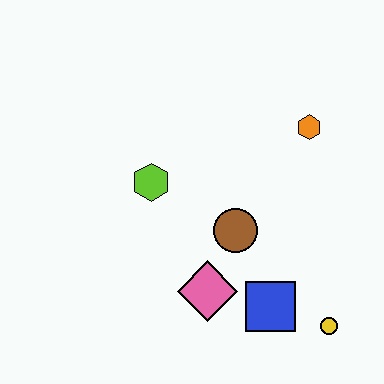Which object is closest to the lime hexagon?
The brown circle is closest to the lime hexagon.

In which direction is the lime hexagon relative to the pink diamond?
The lime hexagon is above the pink diamond.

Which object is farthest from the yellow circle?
The lime hexagon is farthest from the yellow circle.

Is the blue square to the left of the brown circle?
No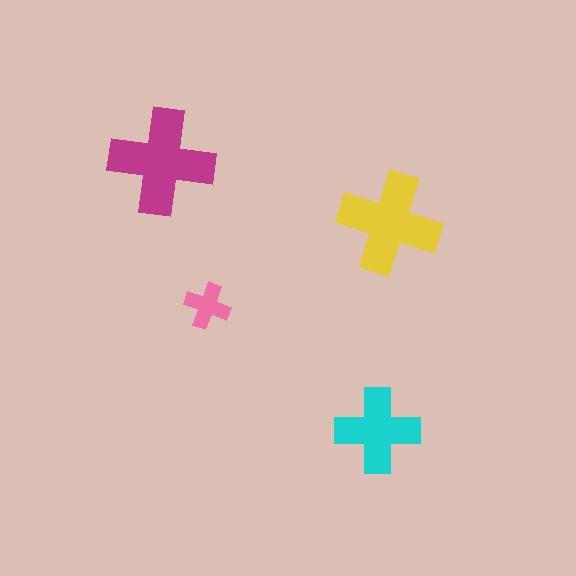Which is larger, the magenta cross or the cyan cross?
The magenta one.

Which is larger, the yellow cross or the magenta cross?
The magenta one.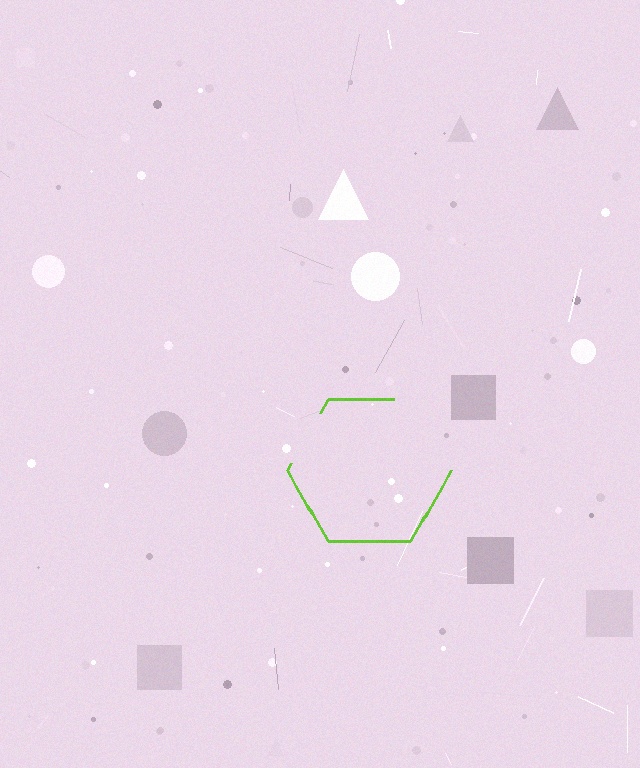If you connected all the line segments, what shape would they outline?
They would outline a hexagon.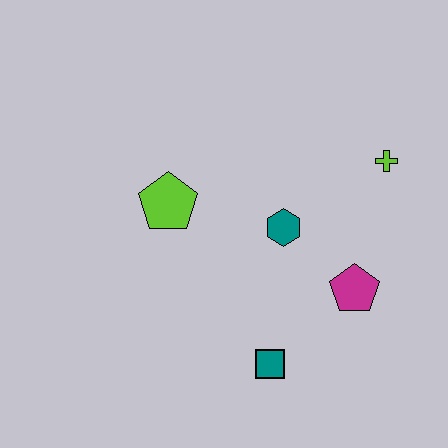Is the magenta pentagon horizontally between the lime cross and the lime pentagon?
Yes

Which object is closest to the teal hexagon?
The magenta pentagon is closest to the teal hexagon.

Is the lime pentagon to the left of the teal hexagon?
Yes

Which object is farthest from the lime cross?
The teal square is farthest from the lime cross.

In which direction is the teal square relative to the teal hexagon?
The teal square is below the teal hexagon.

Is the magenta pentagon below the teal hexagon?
Yes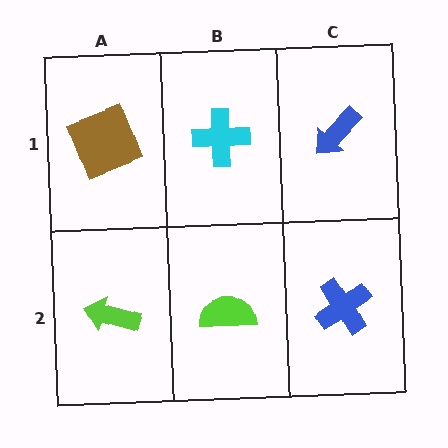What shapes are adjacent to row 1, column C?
A blue cross (row 2, column C), a cyan cross (row 1, column B).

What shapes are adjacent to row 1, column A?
A lime arrow (row 2, column A), a cyan cross (row 1, column B).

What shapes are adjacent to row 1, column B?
A lime semicircle (row 2, column B), a brown square (row 1, column A), a blue arrow (row 1, column C).